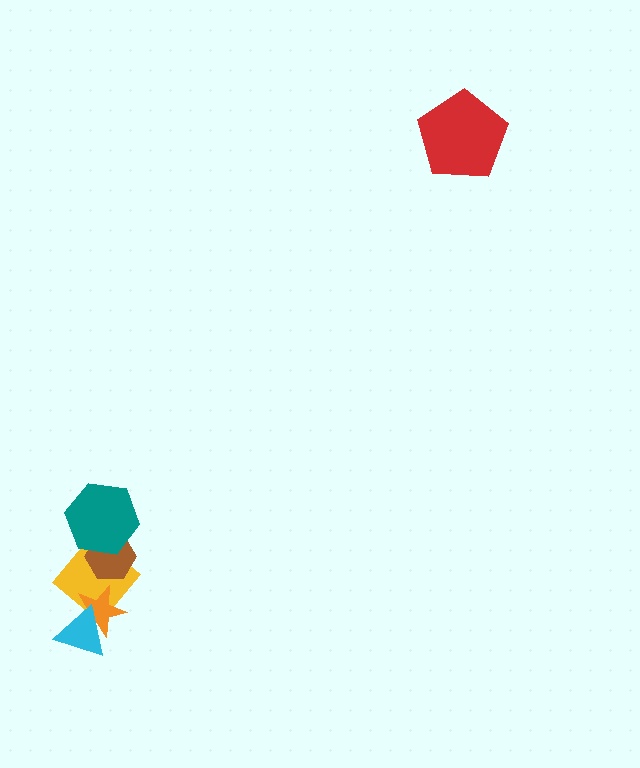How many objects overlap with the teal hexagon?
2 objects overlap with the teal hexagon.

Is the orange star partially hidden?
Yes, it is partially covered by another shape.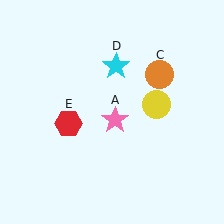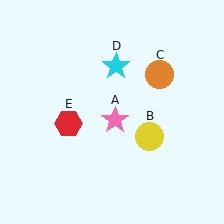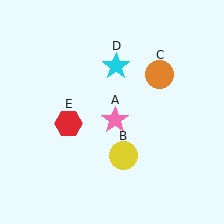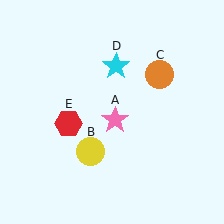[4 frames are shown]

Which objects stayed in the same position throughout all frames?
Pink star (object A) and orange circle (object C) and cyan star (object D) and red hexagon (object E) remained stationary.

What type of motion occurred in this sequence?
The yellow circle (object B) rotated clockwise around the center of the scene.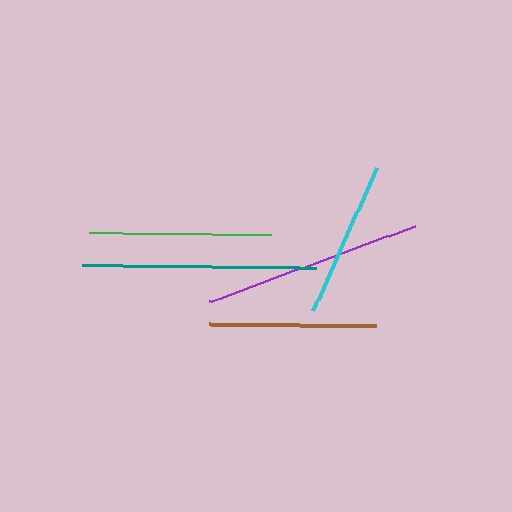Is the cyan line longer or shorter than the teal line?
The teal line is longer than the cyan line.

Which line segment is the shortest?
The cyan line is the shortest at approximately 156 pixels.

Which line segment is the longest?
The teal line is the longest at approximately 233 pixels.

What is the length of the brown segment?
The brown segment is approximately 167 pixels long.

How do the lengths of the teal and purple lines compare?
The teal and purple lines are approximately the same length.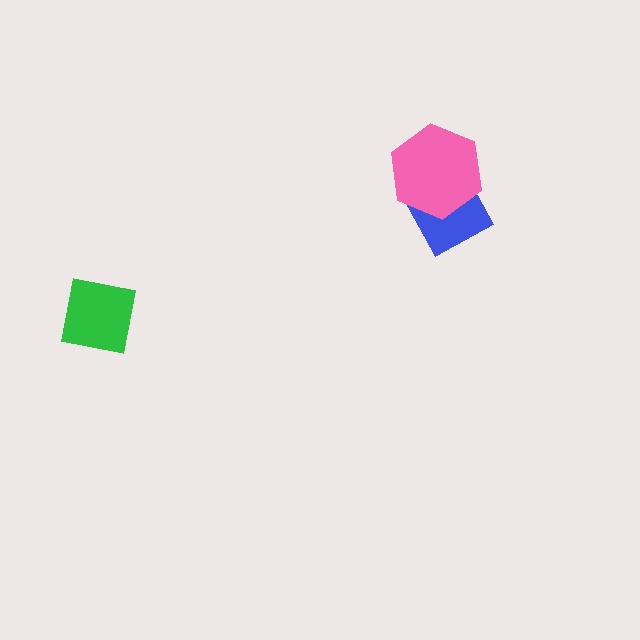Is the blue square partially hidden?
Yes, it is partially covered by another shape.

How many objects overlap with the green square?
0 objects overlap with the green square.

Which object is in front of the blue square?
The pink hexagon is in front of the blue square.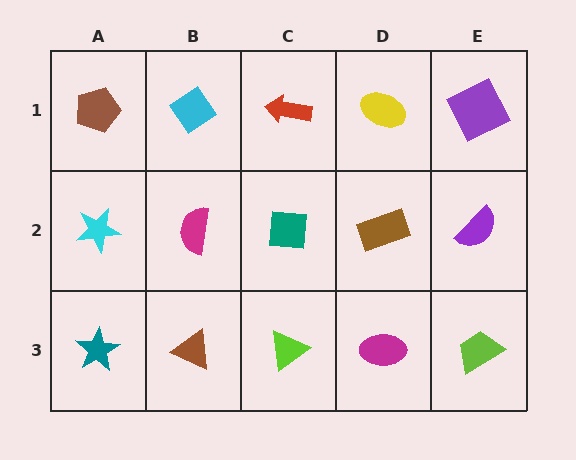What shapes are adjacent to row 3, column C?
A teal square (row 2, column C), a brown triangle (row 3, column B), a magenta ellipse (row 3, column D).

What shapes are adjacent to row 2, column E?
A purple square (row 1, column E), a lime trapezoid (row 3, column E), a brown rectangle (row 2, column D).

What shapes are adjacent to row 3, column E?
A purple semicircle (row 2, column E), a magenta ellipse (row 3, column D).